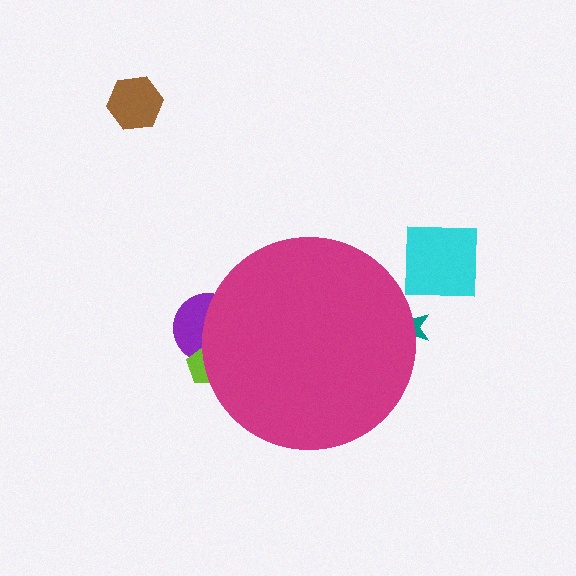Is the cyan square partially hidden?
No, the cyan square is fully visible.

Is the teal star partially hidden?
Yes, the teal star is partially hidden behind the magenta circle.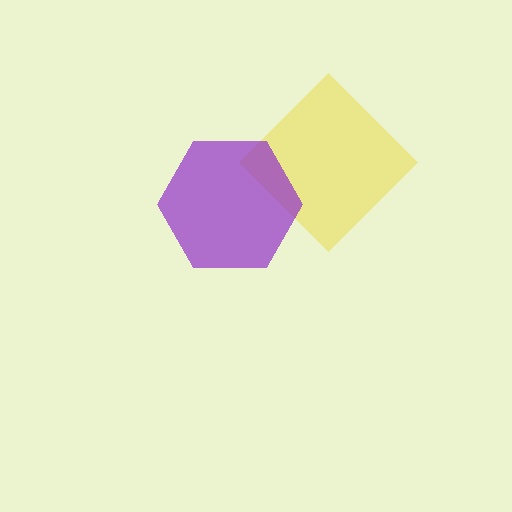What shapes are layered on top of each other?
The layered shapes are: a yellow diamond, a purple hexagon.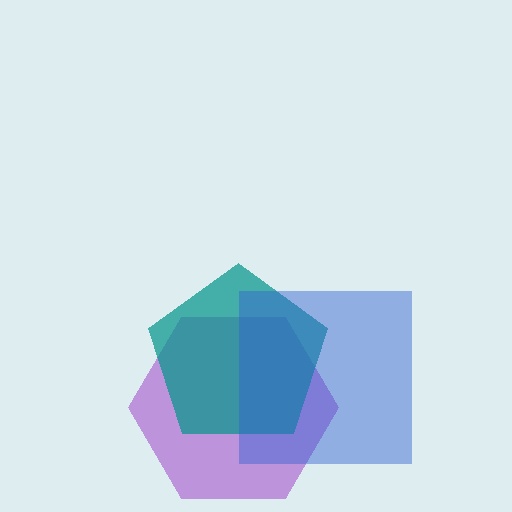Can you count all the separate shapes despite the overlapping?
Yes, there are 3 separate shapes.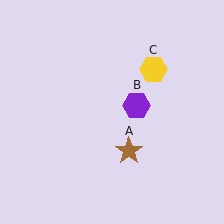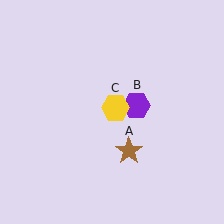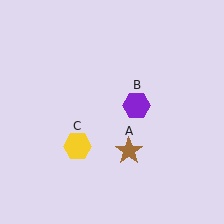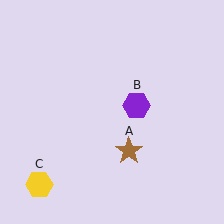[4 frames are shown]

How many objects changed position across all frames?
1 object changed position: yellow hexagon (object C).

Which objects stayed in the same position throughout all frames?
Brown star (object A) and purple hexagon (object B) remained stationary.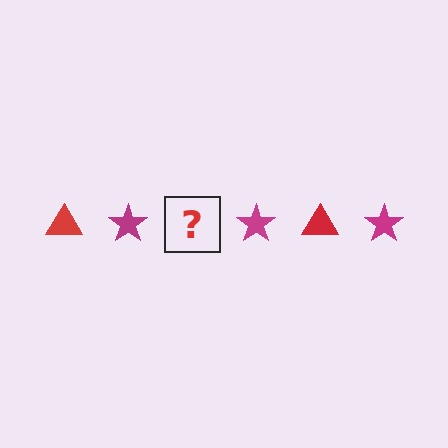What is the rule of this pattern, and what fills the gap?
The rule is that the pattern alternates between red triangle and magenta star. The gap should be filled with a red triangle.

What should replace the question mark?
The question mark should be replaced with a red triangle.